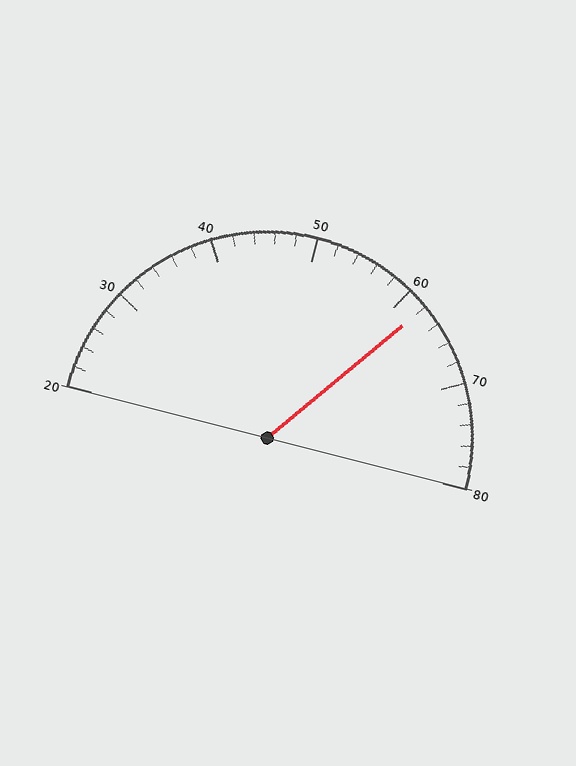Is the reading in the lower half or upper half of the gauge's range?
The reading is in the upper half of the range (20 to 80).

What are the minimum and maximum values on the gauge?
The gauge ranges from 20 to 80.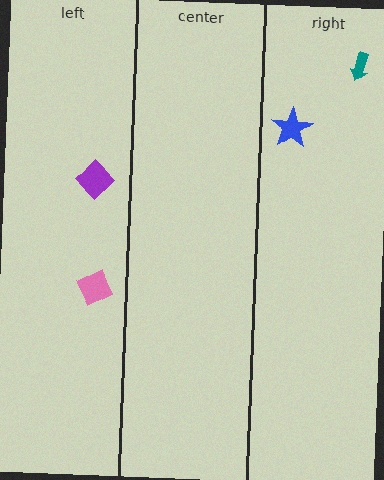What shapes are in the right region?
The blue star, the teal arrow.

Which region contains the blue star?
The right region.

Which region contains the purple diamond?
The left region.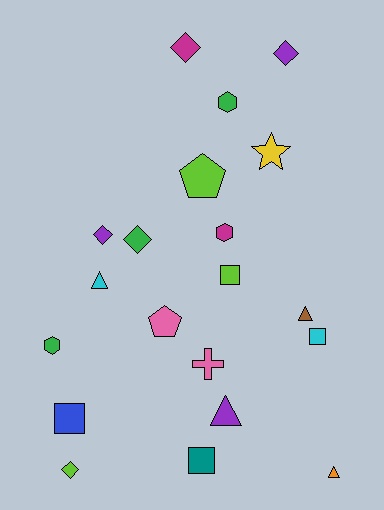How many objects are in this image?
There are 20 objects.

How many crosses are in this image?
There is 1 cross.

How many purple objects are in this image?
There are 3 purple objects.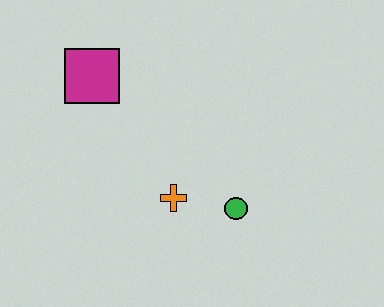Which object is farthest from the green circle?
The magenta square is farthest from the green circle.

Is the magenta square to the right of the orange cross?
No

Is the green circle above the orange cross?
No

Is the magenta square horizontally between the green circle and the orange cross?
No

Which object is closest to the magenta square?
The orange cross is closest to the magenta square.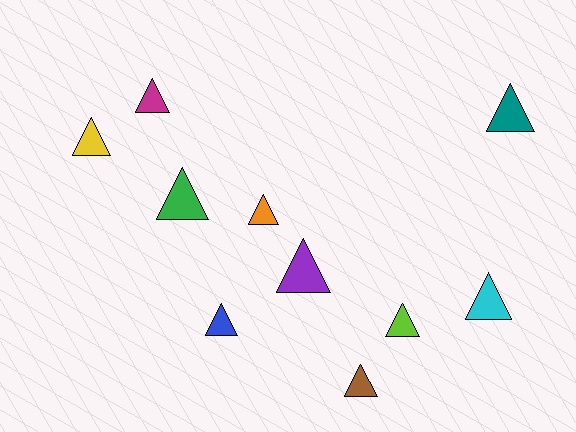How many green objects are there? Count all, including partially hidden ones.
There is 1 green object.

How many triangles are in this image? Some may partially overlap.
There are 10 triangles.